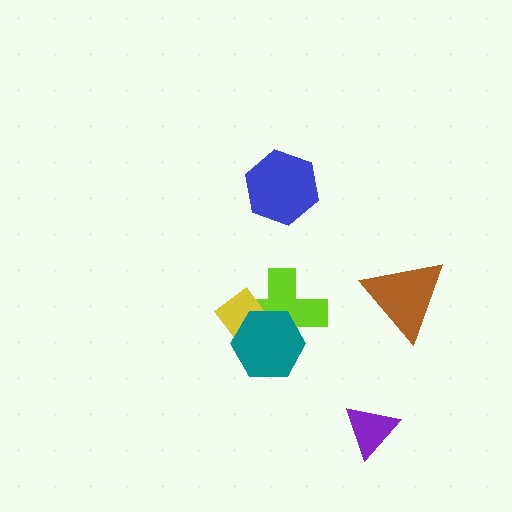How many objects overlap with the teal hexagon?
2 objects overlap with the teal hexagon.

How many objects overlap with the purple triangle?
0 objects overlap with the purple triangle.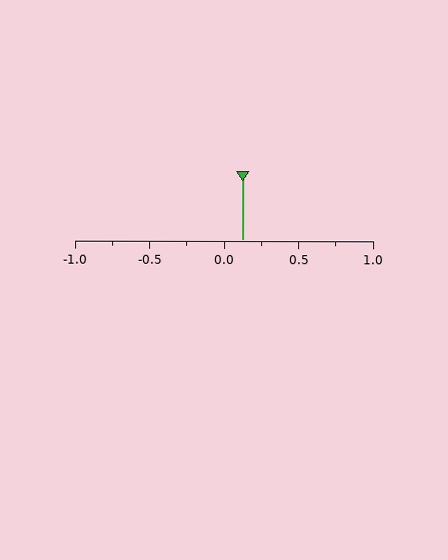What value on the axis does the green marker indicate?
The marker indicates approximately 0.12.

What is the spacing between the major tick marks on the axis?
The major ticks are spaced 0.5 apart.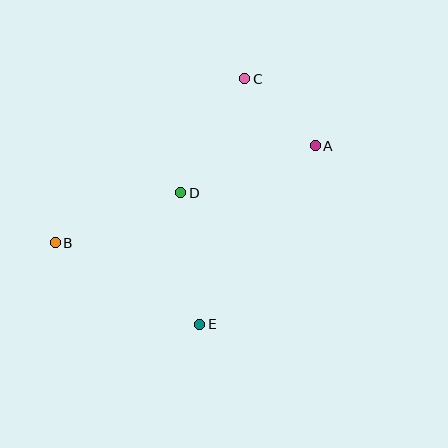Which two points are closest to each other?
Points A and C are closest to each other.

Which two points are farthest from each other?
Points A and B are farthest from each other.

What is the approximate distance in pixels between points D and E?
The distance between D and E is approximately 133 pixels.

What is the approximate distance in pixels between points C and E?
The distance between C and E is approximately 250 pixels.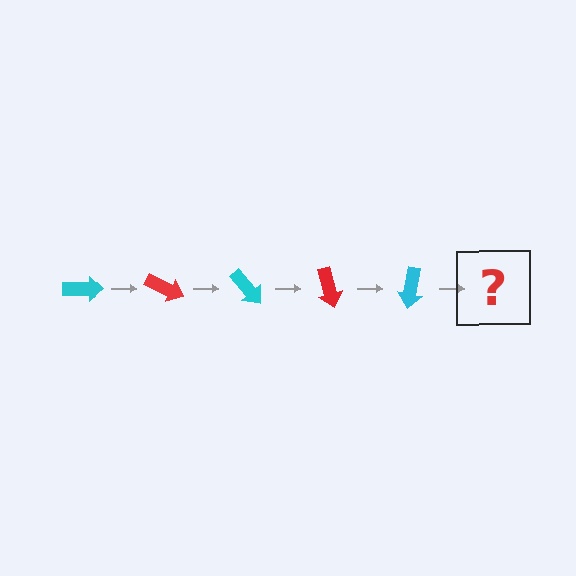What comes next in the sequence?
The next element should be a red arrow, rotated 125 degrees from the start.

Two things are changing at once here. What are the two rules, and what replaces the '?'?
The two rules are that it rotates 25 degrees each step and the color cycles through cyan and red. The '?' should be a red arrow, rotated 125 degrees from the start.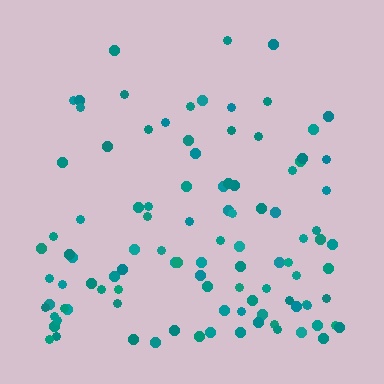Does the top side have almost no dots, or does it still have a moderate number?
Still a moderate number, just noticeably fewer than the bottom.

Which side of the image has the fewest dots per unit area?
The top.